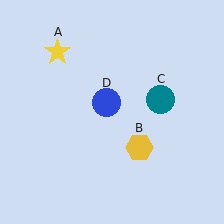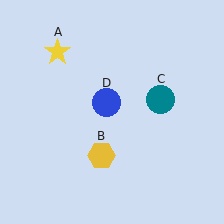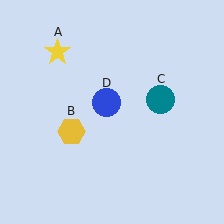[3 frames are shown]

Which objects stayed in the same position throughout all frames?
Yellow star (object A) and teal circle (object C) and blue circle (object D) remained stationary.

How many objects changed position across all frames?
1 object changed position: yellow hexagon (object B).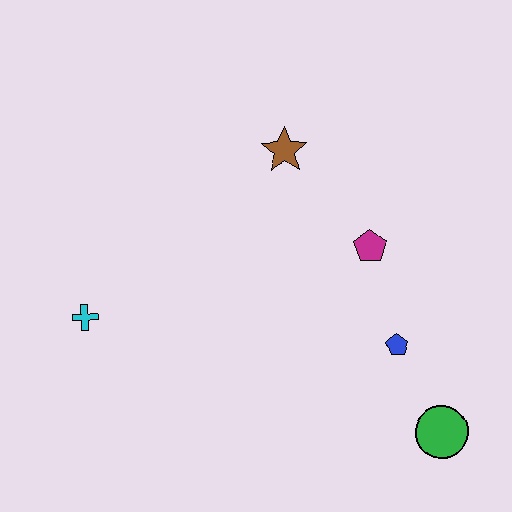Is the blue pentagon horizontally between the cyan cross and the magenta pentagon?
No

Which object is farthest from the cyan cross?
The green circle is farthest from the cyan cross.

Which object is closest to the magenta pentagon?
The blue pentagon is closest to the magenta pentagon.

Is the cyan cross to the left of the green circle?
Yes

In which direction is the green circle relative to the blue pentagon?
The green circle is below the blue pentagon.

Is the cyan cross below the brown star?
Yes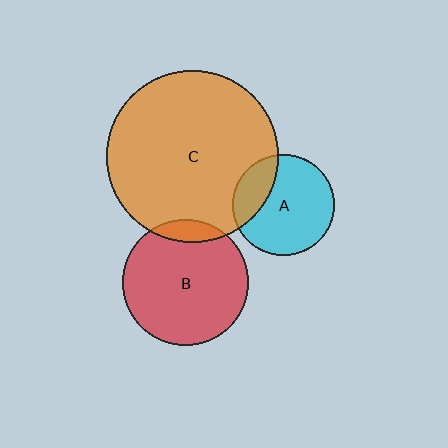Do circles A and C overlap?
Yes.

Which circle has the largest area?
Circle C (orange).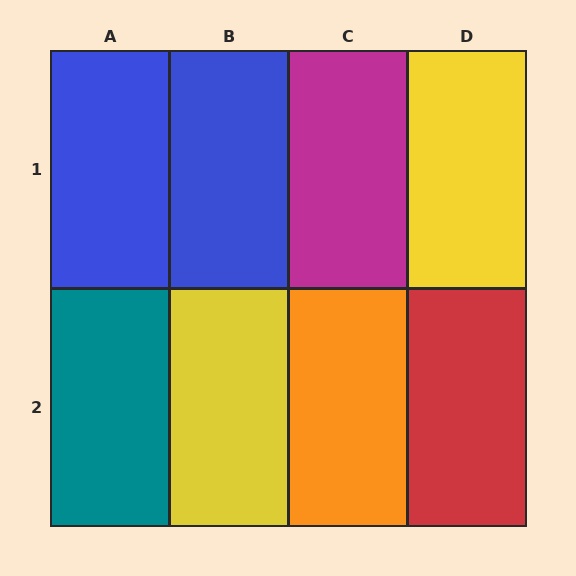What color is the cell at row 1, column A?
Blue.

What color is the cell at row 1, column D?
Yellow.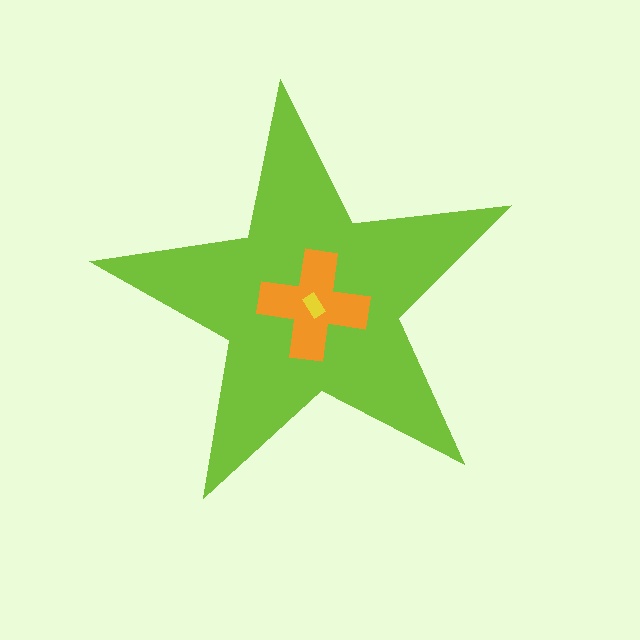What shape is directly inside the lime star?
The orange cross.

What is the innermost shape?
The yellow rectangle.